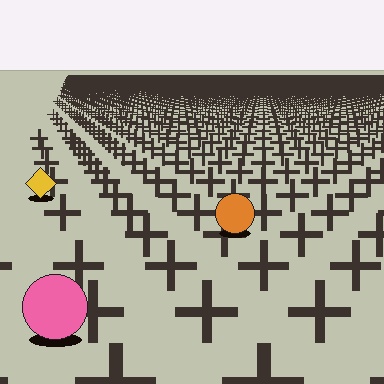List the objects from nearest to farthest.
From nearest to farthest: the pink circle, the orange circle, the yellow diamond.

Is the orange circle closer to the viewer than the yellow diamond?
Yes. The orange circle is closer — you can tell from the texture gradient: the ground texture is coarser near it.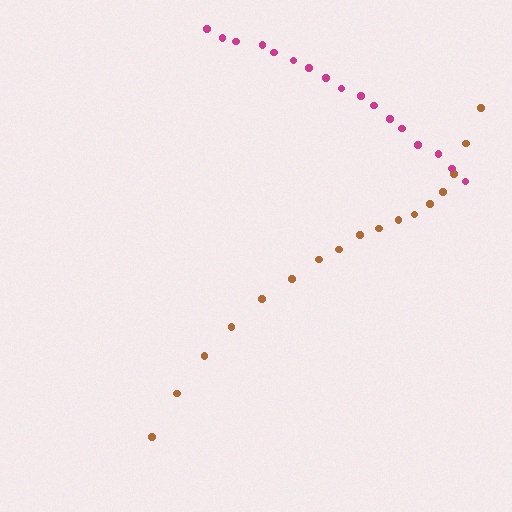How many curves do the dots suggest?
There are 2 distinct paths.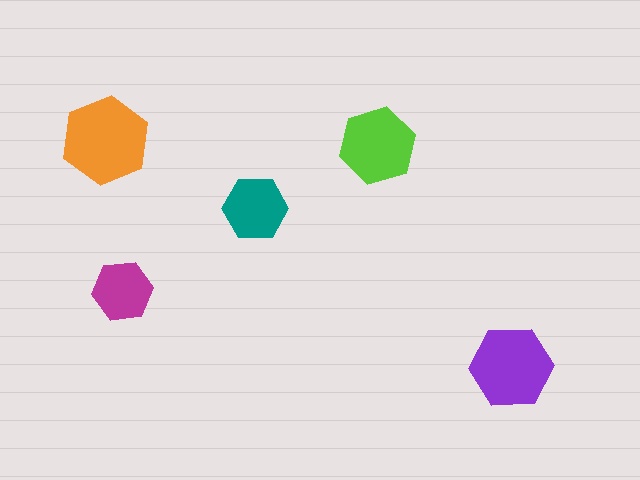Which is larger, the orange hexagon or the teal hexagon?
The orange one.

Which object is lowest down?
The purple hexagon is bottommost.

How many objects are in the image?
There are 5 objects in the image.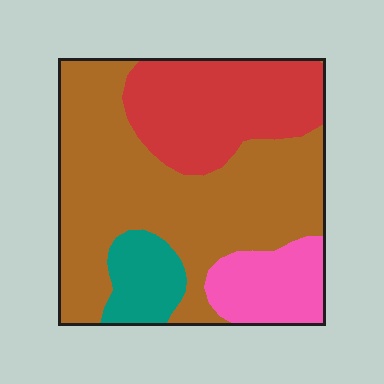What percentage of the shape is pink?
Pink covers around 10% of the shape.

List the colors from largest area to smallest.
From largest to smallest: brown, red, pink, teal.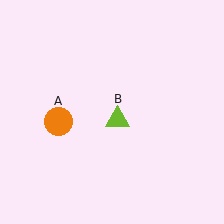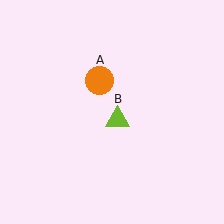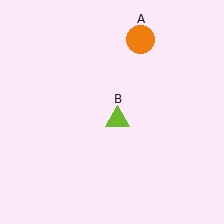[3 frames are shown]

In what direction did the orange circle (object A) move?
The orange circle (object A) moved up and to the right.